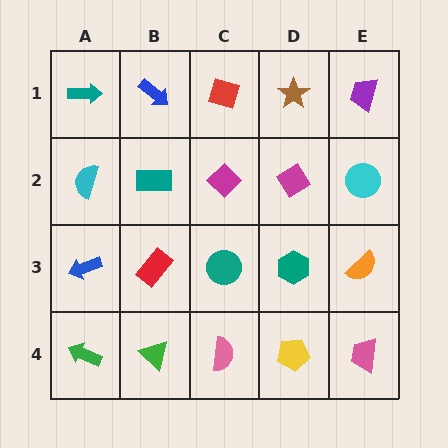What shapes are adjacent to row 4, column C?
A teal circle (row 3, column C), a green triangle (row 4, column B), a yellow pentagon (row 4, column D).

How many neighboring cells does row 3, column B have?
4.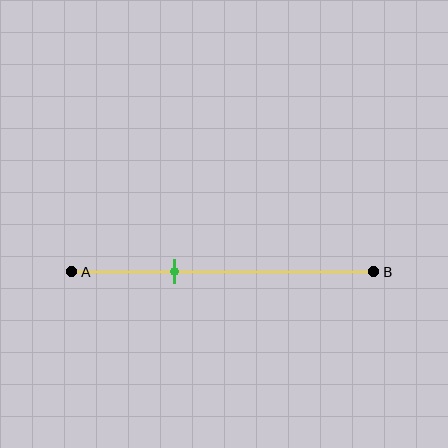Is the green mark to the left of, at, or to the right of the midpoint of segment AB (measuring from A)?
The green mark is to the left of the midpoint of segment AB.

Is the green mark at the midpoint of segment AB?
No, the mark is at about 35% from A, not at the 50% midpoint.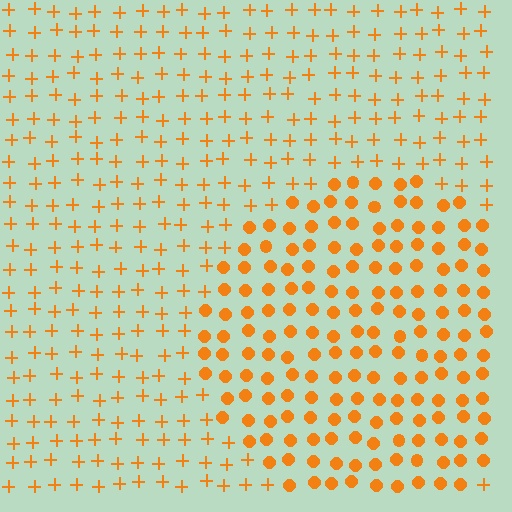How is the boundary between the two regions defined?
The boundary is defined by a change in element shape: circles inside vs. plus signs outside. All elements share the same color and spacing.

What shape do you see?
I see a circle.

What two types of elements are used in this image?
The image uses circles inside the circle region and plus signs outside it.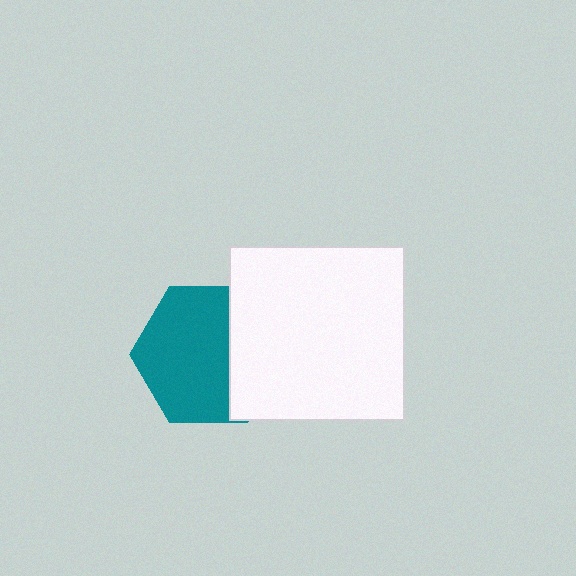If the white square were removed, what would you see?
You would see the complete teal hexagon.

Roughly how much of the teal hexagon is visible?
Most of it is visible (roughly 68%).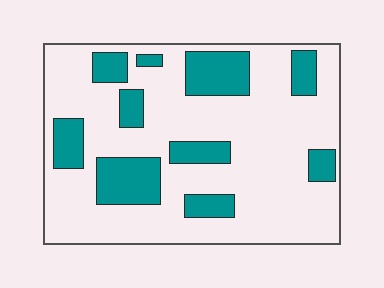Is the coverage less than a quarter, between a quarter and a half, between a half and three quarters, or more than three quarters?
Less than a quarter.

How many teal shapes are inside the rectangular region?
10.